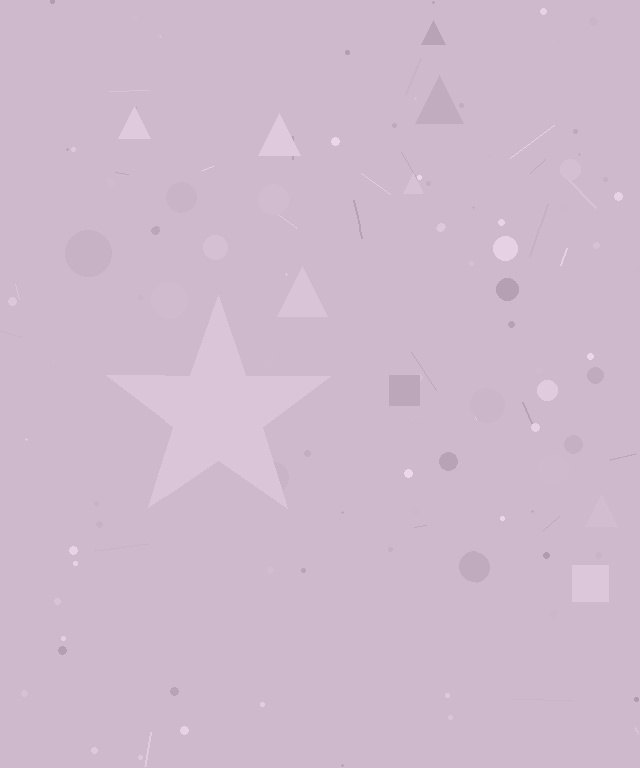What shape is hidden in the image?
A star is hidden in the image.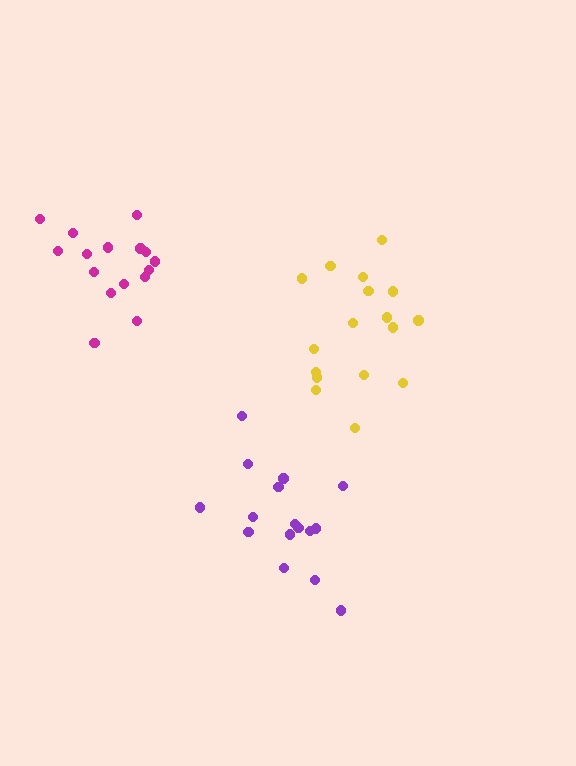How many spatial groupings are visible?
There are 3 spatial groupings.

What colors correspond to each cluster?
The clusters are colored: yellow, purple, magenta.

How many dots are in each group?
Group 1: 17 dots, Group 2: 16 dots, Group 3: 16 dots (49 total).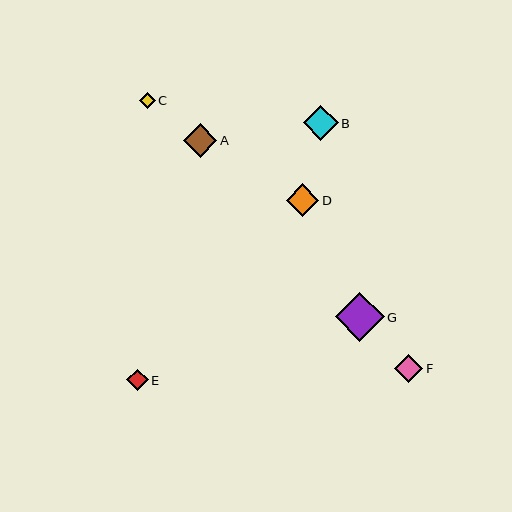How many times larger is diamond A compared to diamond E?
Diamond A is approximately 1.5 times the size of diamond E.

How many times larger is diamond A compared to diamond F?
Diamond A is approximately 1.2 times the size of diamond F.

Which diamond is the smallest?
Diamond C is the smallest with a size of approximately 16 pixels.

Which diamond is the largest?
Diamond G is the largest with a size of approximately 49 pixels.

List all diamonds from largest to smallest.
From largest to smallest: G, B, A, D, F, E, C.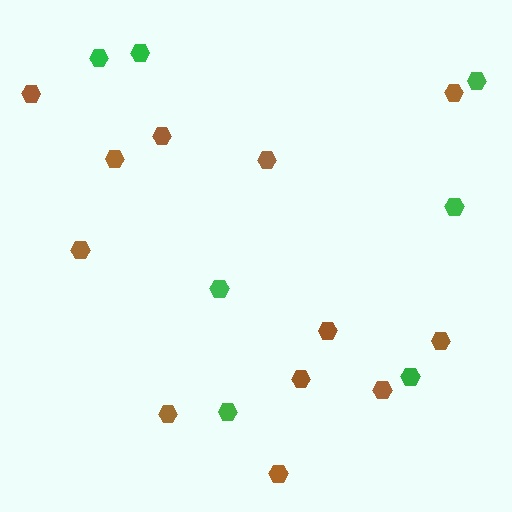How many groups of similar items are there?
There are 2 groups: one group of green hexagons (7) and one group of brown hexagons (12).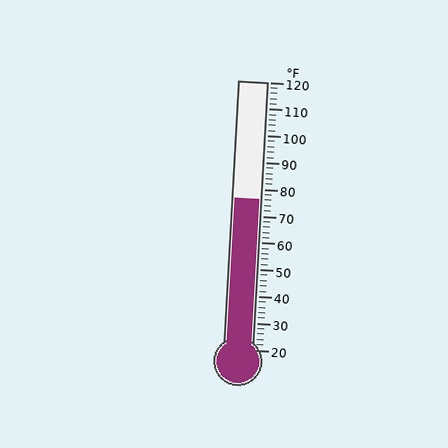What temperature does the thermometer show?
The thermometer shows approximately 76°F.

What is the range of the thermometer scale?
The thermometer scale ranges from 20°F to 120°F.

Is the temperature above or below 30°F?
The temperature is above 30°F.